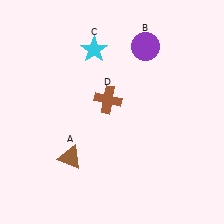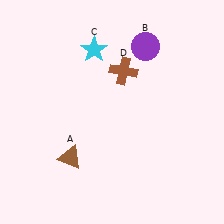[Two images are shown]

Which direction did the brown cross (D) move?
The brown cross (D) moved up.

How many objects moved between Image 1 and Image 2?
1 object moved between the two images.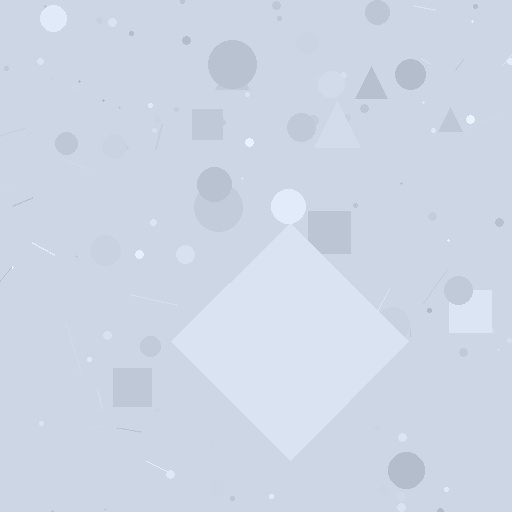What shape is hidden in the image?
A diamond is hidden in the image.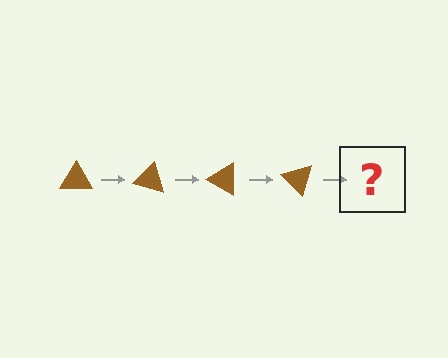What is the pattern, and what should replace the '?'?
The pattern is that the triangle rotates 15 degrees each step. The '?' should be a brown triangle rotated 60 degrees.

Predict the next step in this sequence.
The next step is a brown triangle rotated 60 degrees.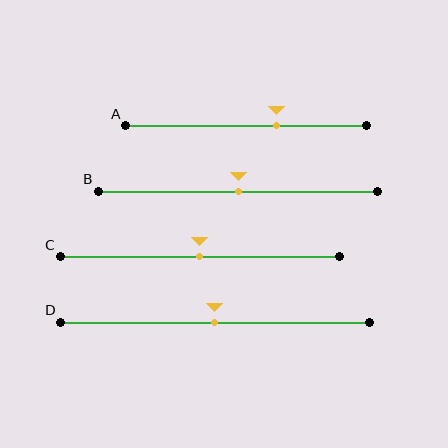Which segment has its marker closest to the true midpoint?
Segment B has its marker closest to the true midpoint.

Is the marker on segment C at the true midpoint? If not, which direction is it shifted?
Yes, the marker on segment C is at the true midpoint.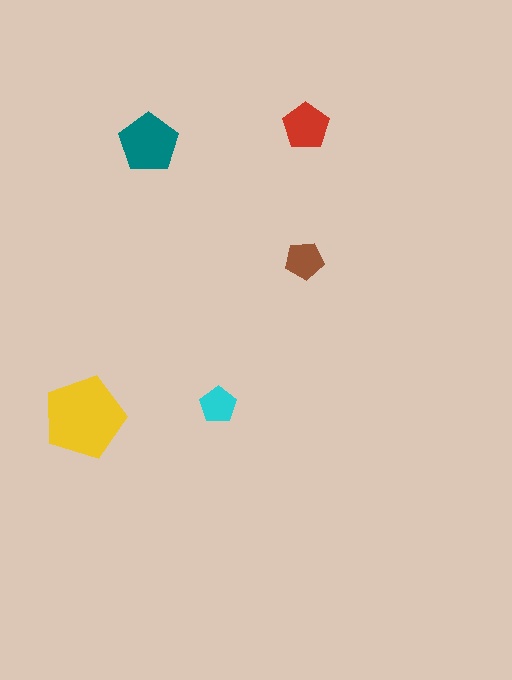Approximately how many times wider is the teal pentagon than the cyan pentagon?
About 1.5 times wider.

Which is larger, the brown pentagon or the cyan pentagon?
The brown one.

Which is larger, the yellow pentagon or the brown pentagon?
The yellow one.